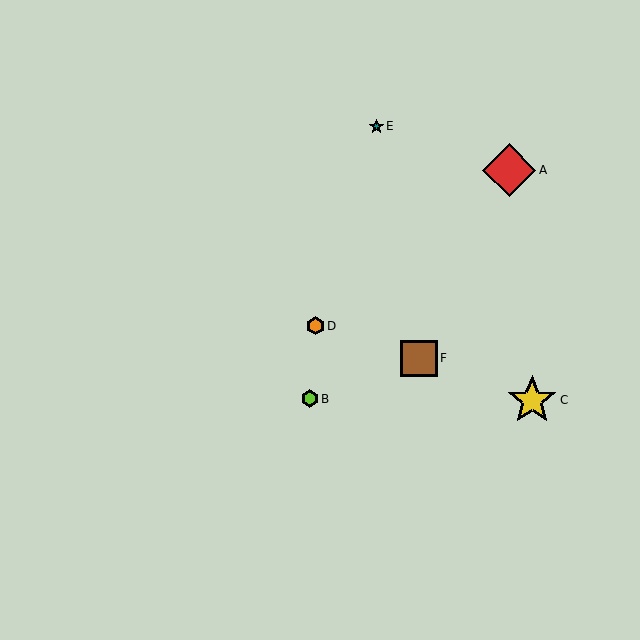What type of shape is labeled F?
Shape F is a brown square.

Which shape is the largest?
The red diamond (labeled A) is the largest.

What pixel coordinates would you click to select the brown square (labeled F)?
Click at (419, 358) to select the brown square F.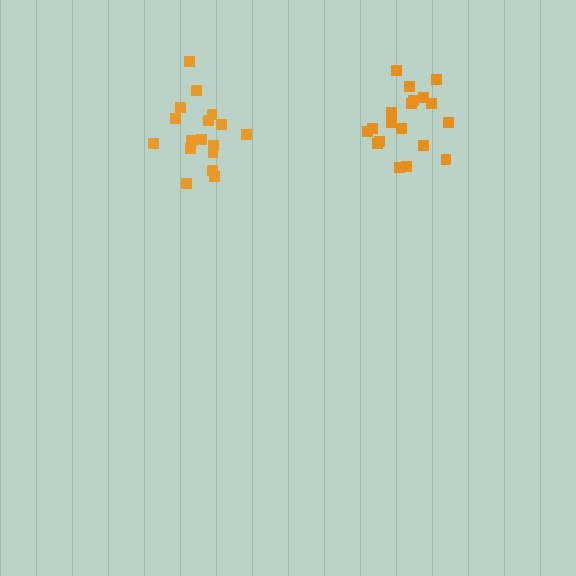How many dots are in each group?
Group 1: 19 dots, Group 2: 17 dots (36 total).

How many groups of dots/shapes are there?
There are 2 groups.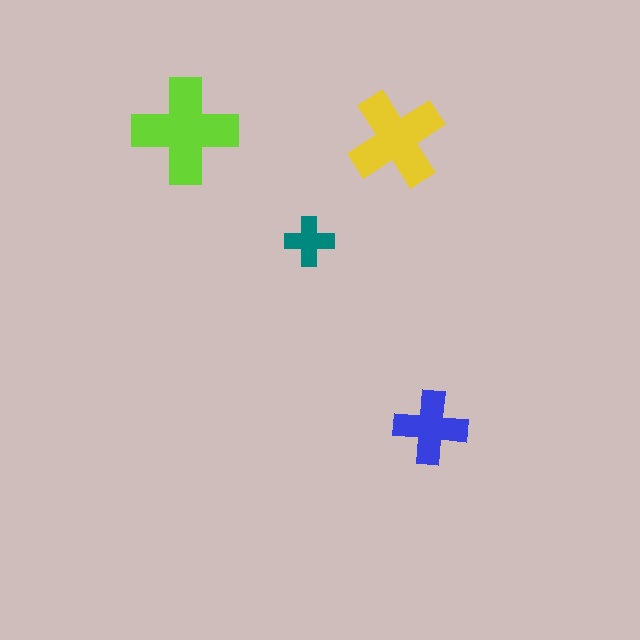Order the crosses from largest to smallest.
the lime one, the yellow one, the blue one, the teal one.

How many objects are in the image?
There are 4 objects in the image.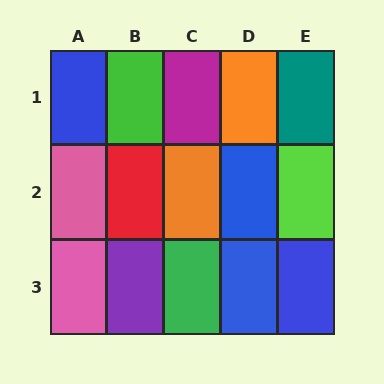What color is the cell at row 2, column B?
Red.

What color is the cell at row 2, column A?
Pink.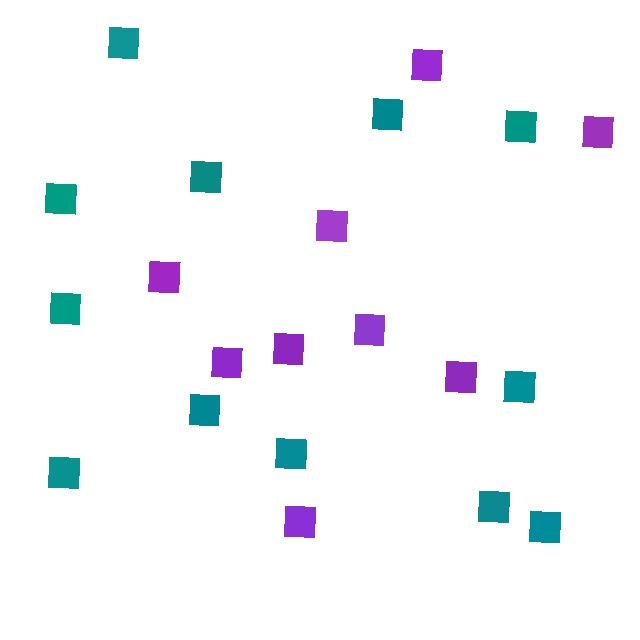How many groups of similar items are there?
There are 2 groups: one group of purple squares (9) and one group of teal squares (12).